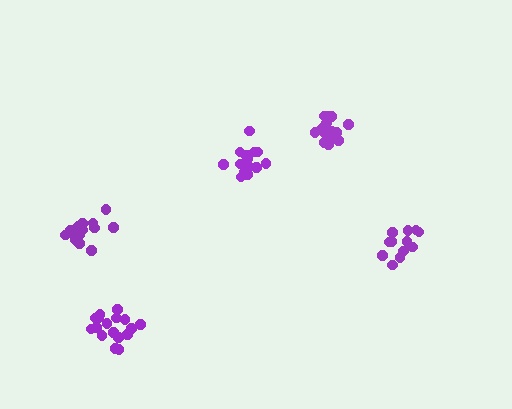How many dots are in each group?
Group 1: 17 dots, Group 2: 16 dots, Group 3: 16 dots, Group 4: 12 dots, Group 5: 17 dots (78 total).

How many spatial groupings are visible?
There are 5 spatial groupings.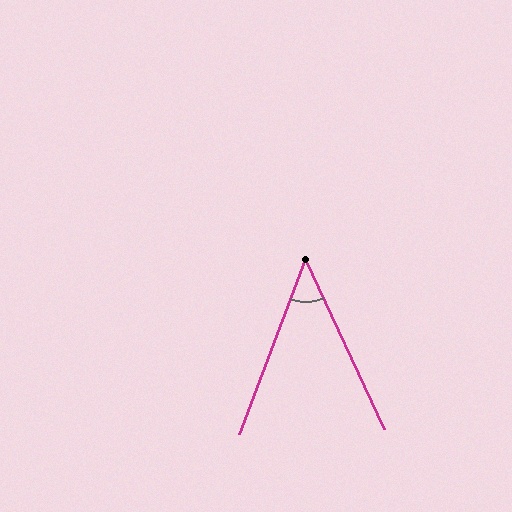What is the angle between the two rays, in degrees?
Approximately 46 degrees.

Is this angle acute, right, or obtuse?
It is acute.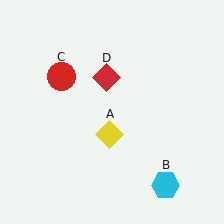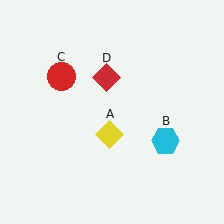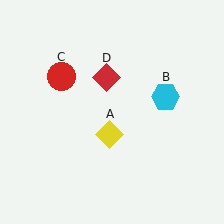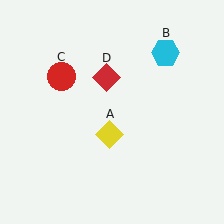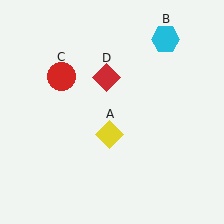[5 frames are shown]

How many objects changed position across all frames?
1 object changed position: cyan hexagon (object B).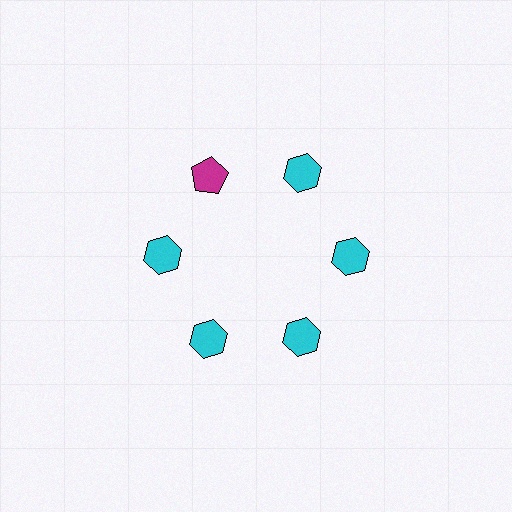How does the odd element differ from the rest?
It differs in both color (magenta instead of cyan) and shape (pentagon instead of hexagon).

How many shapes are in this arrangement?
There are 6 shapes arranged in a ring pattern.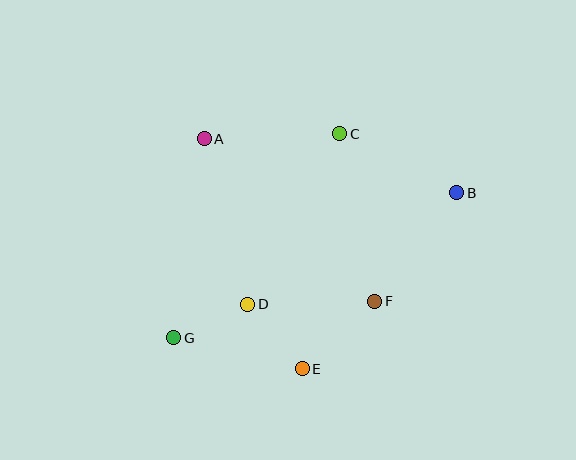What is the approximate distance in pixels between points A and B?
The distance between A and B is approximately 258 pixels.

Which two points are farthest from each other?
Points B and G are farthest from each other.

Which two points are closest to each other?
Points D and G are closest to each other.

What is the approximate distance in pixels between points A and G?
The distance between A and G is approximately 202 pixels.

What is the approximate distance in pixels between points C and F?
The distance between C and F is approximately 171 pixels.